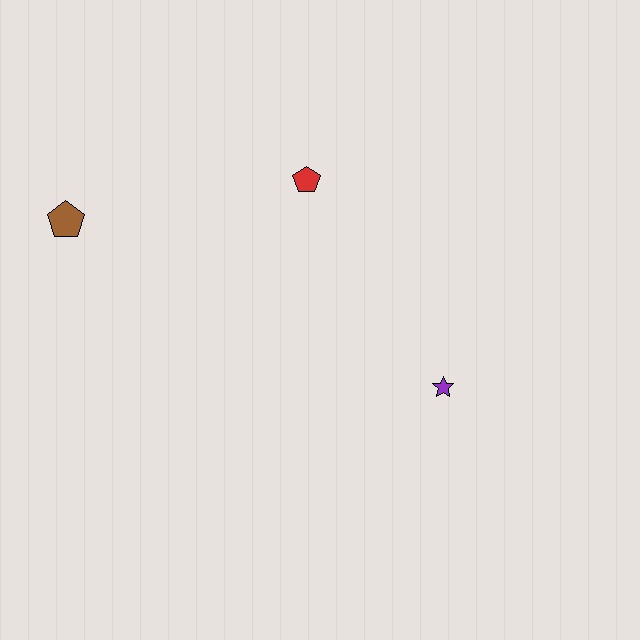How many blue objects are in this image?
There are no blue objects.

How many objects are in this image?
There are 3 objects.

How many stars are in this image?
There is 1 star.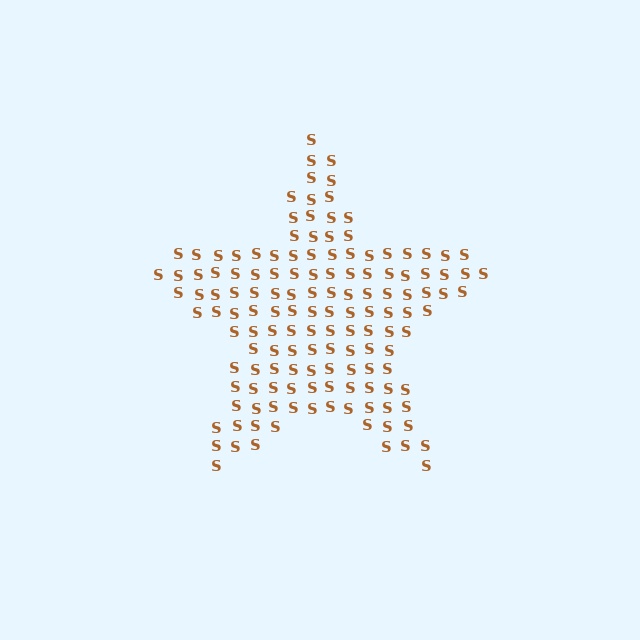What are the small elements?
The small elements are letter S's.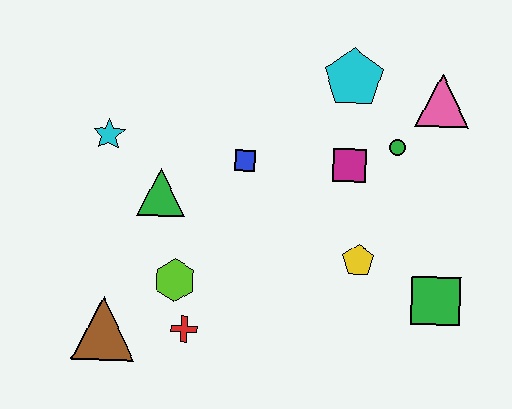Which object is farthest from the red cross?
The pink triangle is farthest from the red cross.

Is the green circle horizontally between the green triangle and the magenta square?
No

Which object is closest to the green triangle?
The cyan star is closest to the green triangle.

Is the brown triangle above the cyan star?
No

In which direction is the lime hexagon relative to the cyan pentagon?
The lime hexagon is below the cyan pentagon.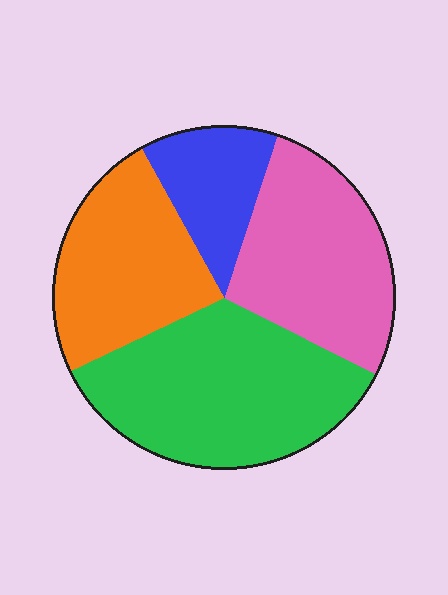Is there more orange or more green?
Green.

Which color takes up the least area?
Blue, at roughly 15%.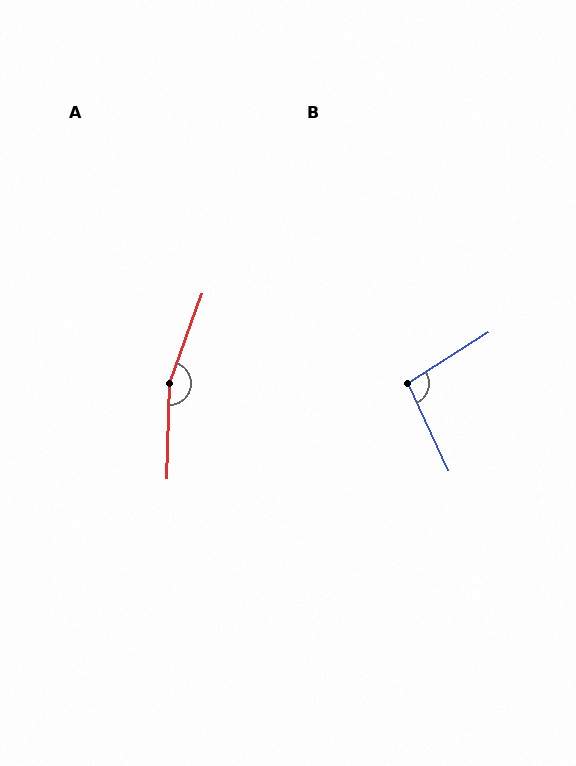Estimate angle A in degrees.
Approximately 161 degrees.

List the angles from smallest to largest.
B (97°), A (161°).